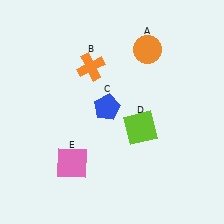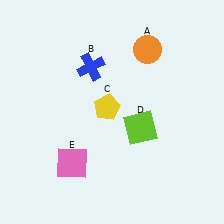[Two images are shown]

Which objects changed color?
B changed from orange to blue. C changed from blue to yellow.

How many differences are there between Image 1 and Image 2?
There are 2 differences between the two images.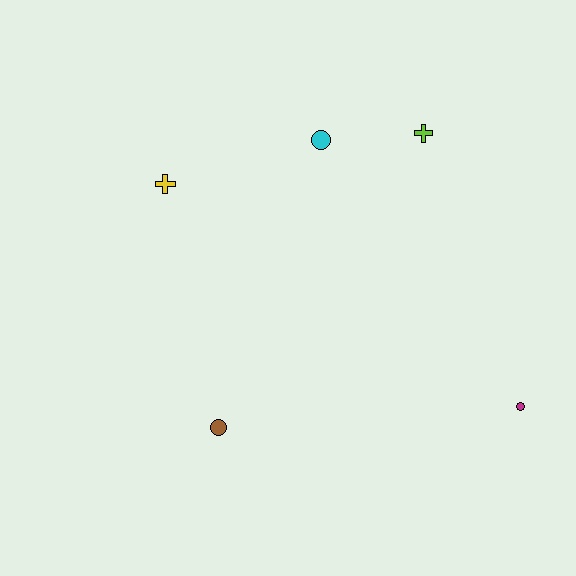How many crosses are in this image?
There are 2 crosses.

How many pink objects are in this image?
There are no pink objects.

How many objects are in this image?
There are 5 objects.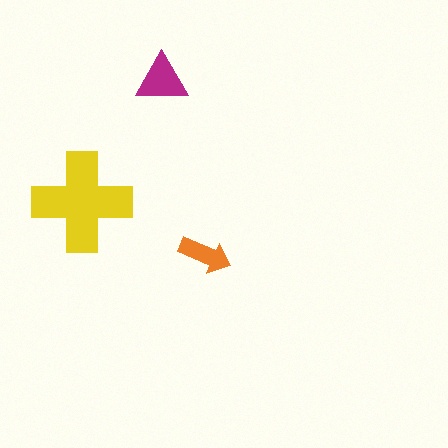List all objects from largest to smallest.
The yellow cross, the magenta triangle, the orange arrow.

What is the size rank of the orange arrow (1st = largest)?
3rd.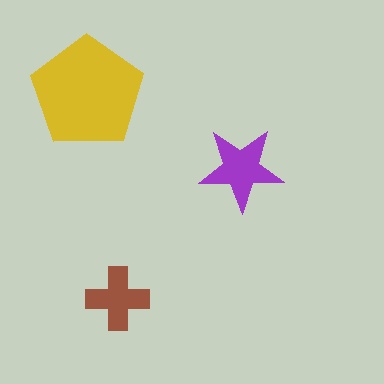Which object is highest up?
The yellow pentagon is topmost.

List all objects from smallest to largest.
The brown cross, the purple star, the yellow pentagon.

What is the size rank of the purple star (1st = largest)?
2nd.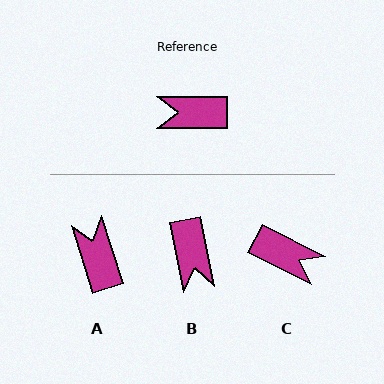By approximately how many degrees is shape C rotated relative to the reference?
Approximately 154 degrees counter-clockwise.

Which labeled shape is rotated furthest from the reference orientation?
C, about 154 degrees away.